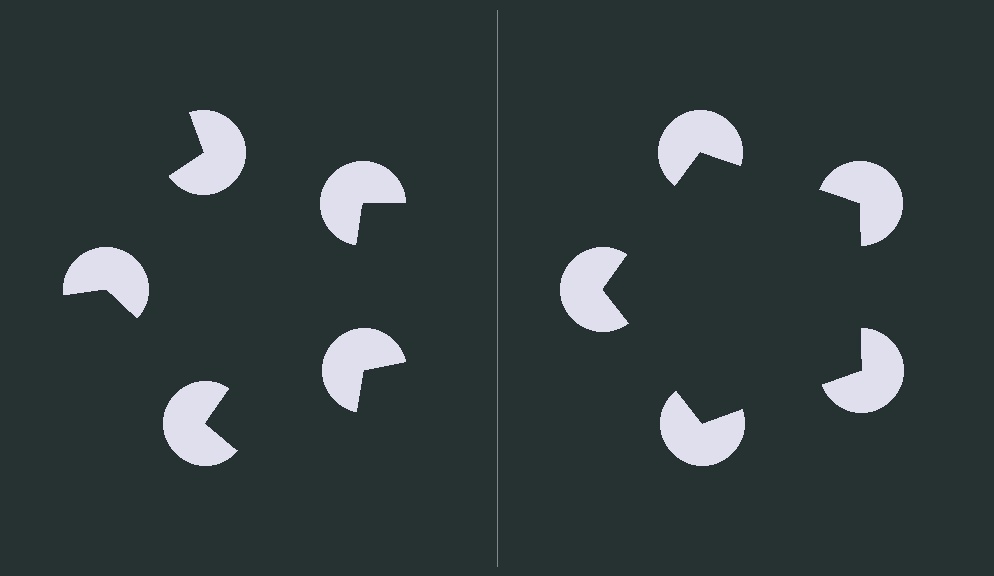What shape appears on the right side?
An illusory pentagon.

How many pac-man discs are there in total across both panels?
10 — 5 on each side.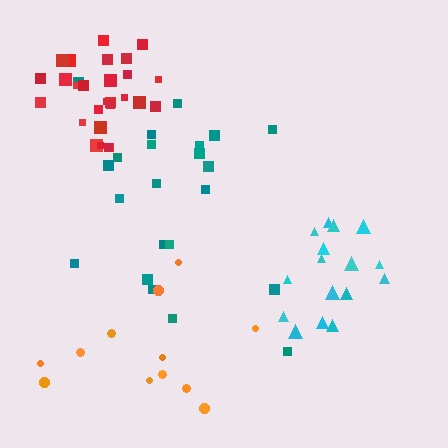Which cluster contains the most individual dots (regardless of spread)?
Red (28).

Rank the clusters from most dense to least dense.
red, cyan, teal, orange.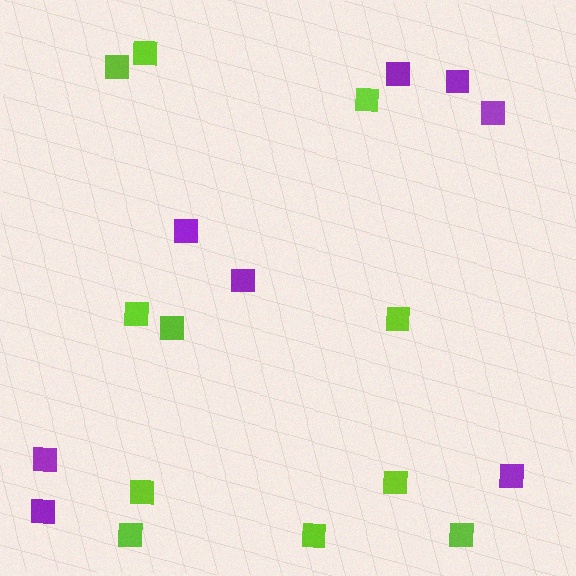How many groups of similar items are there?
There are 2 groups: one group of purple squares (8) and one group of lime squares (11).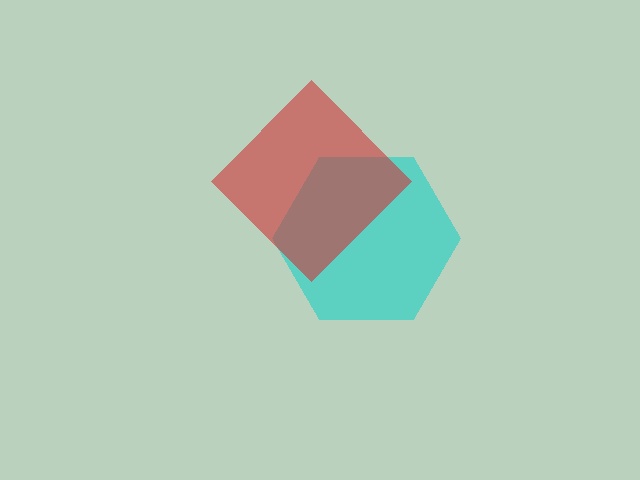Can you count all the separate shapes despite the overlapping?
Yes, there are 2 separate shapes.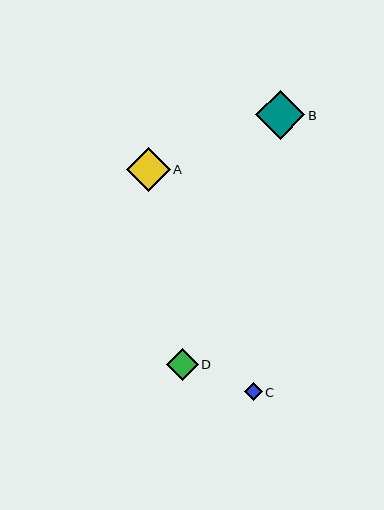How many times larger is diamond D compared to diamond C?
Diamond D is approximately 1.8 times the size of diamond C.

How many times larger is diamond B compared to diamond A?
Diamond B is approximately 1.1 times the size of diamond A.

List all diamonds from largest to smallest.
From largest to smallest: B, A, D, C.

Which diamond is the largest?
Diamond B is the largest with a size of approximately 49 pixels.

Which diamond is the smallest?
Diamond C is the smallest with a size of approximately 17 pixels.